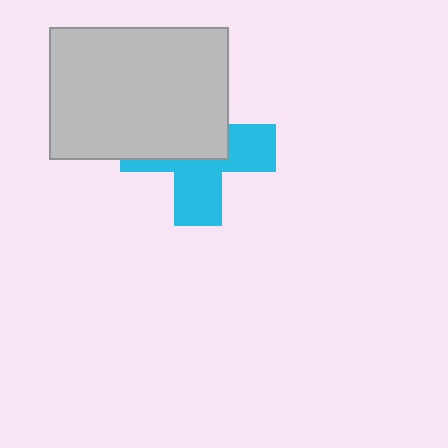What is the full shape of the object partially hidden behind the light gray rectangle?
The partially hidden object is a cyan cross.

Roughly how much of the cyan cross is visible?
About half of it is visible (roughly 48%).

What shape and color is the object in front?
The object in front is a light gray rectangle.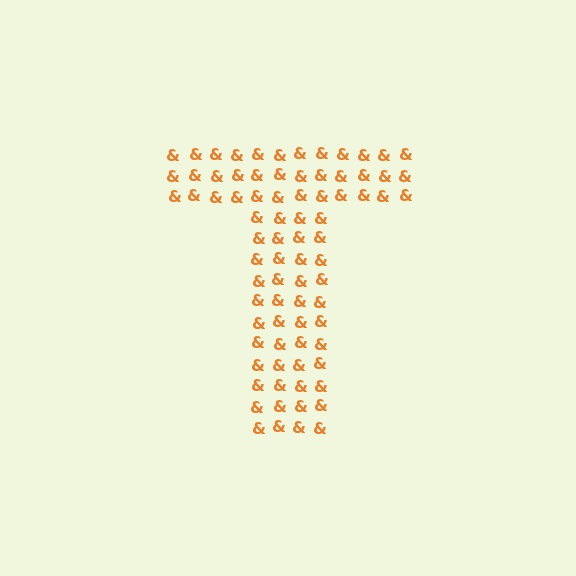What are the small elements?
The small elements are ampersands.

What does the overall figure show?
The overall figure shows the letter T.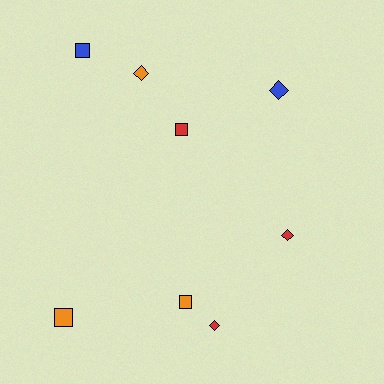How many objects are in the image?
There are 8 objects.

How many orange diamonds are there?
There is 1 orange diamond.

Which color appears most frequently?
Red, with 3 objects.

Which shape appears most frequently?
Diamond, with 4 objects.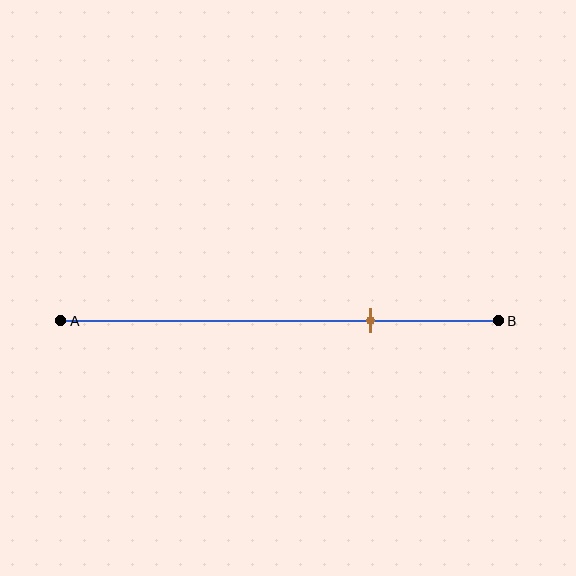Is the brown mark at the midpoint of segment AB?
No, the mark is at about 70% from A, not at the 50% midpoint.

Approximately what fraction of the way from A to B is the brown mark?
The brown mark is approximately 70% of the way from A to B.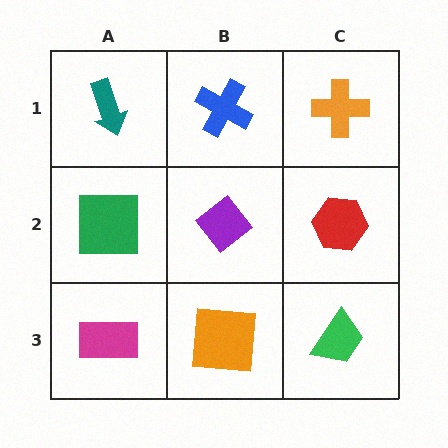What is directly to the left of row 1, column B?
A teal arrow.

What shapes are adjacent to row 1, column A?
A green square (row 2, column A), a blue cross (row 1, column B).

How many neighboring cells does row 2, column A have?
3.